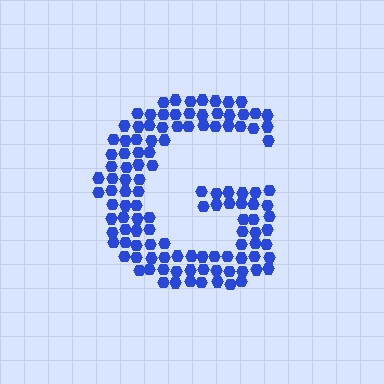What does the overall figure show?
The overall figure shows the letter G.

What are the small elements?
The small elements are hexagons.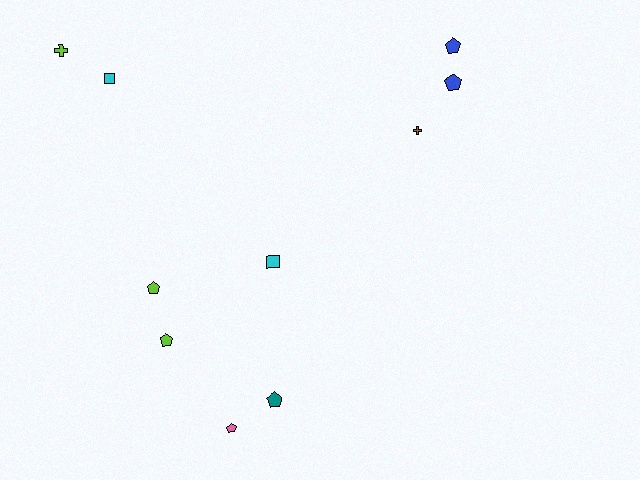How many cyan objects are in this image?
There are 2 cyan objects.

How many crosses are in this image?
There are 2 crosses.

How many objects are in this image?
There are 10 objects.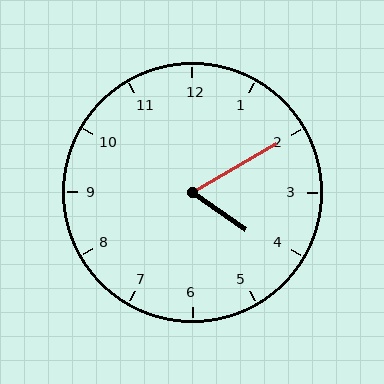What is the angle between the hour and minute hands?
Approximately 65 degrees.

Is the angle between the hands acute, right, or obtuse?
It is acute.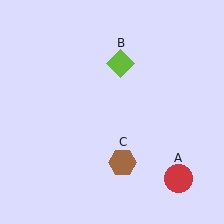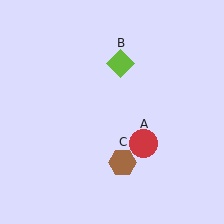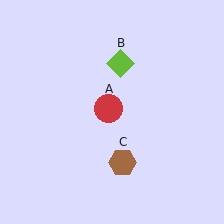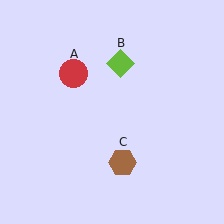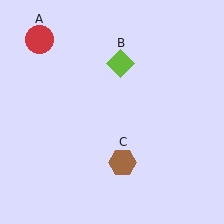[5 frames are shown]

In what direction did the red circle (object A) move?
The red circle (object A) moved up and to the left.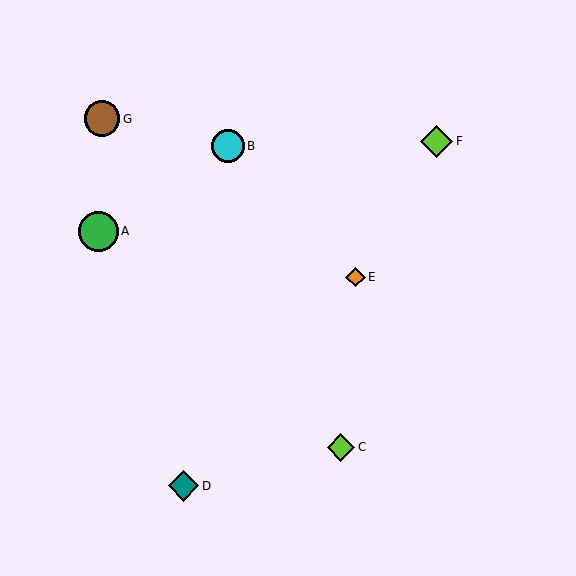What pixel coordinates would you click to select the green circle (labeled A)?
Click at (98, 231) to select the green circle A.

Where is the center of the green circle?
The center of the green circle is at (98, 231).